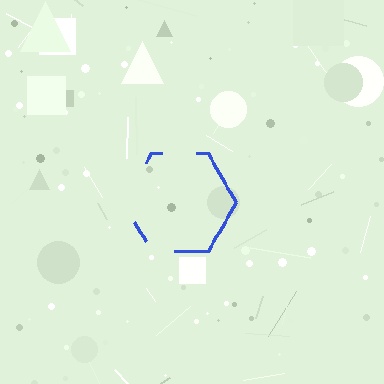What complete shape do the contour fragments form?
The contour fragments form a hexagon.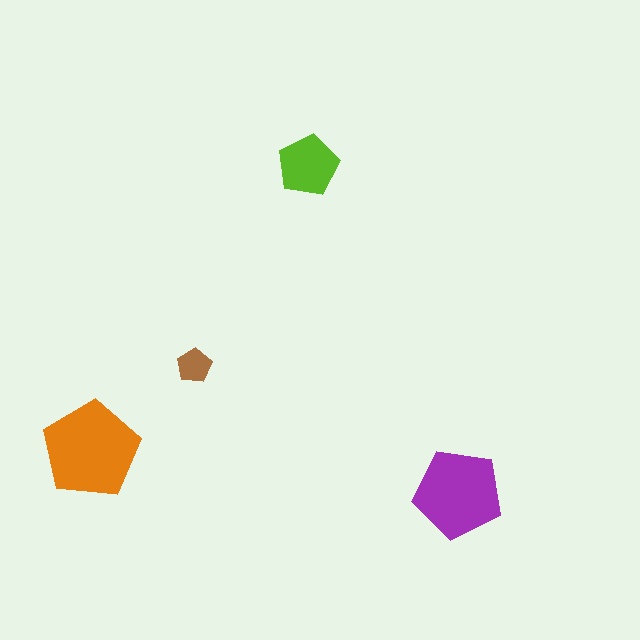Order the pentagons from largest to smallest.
the orange one, the purple one, the lime one, the brown one.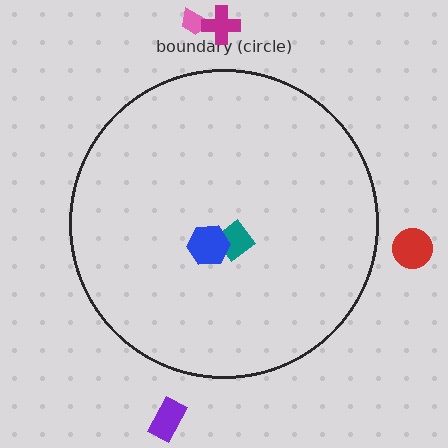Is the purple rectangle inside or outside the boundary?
Outside.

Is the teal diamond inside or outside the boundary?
Inside.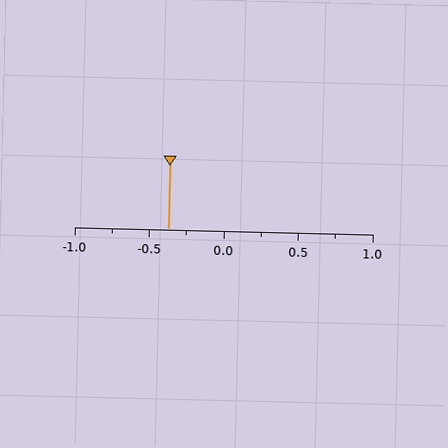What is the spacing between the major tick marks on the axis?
The major ticks are spaced 0.5 apart.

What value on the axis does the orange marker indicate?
The marker indicates approximately -0.38.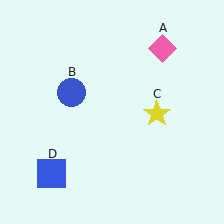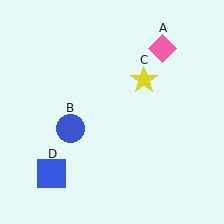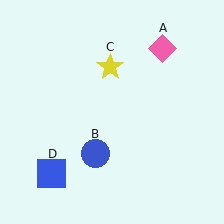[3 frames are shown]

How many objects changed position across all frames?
2 objects changed position: blue circle (object B), yellow star (object C).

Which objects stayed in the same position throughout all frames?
Pink diamond (object A) and blue square (object D) remained stationary.